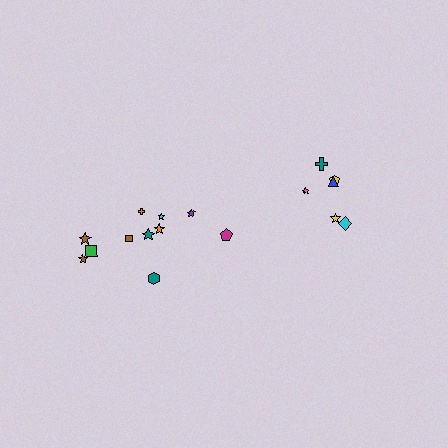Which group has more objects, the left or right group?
The left group.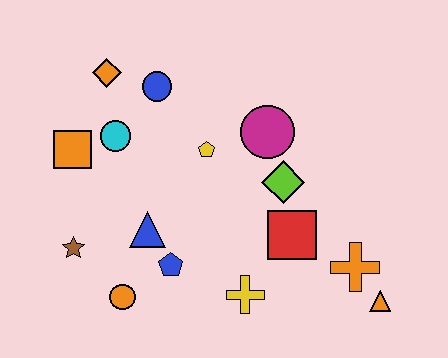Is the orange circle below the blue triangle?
Yes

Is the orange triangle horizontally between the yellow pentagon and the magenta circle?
No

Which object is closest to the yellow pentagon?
The magenta circle is closest to the yellow pentagon.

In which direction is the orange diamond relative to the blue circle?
The orange diamond is to the left of the blue circle.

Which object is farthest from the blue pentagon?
The orange triangle is farthest from the blue pentagon.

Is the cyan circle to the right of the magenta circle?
No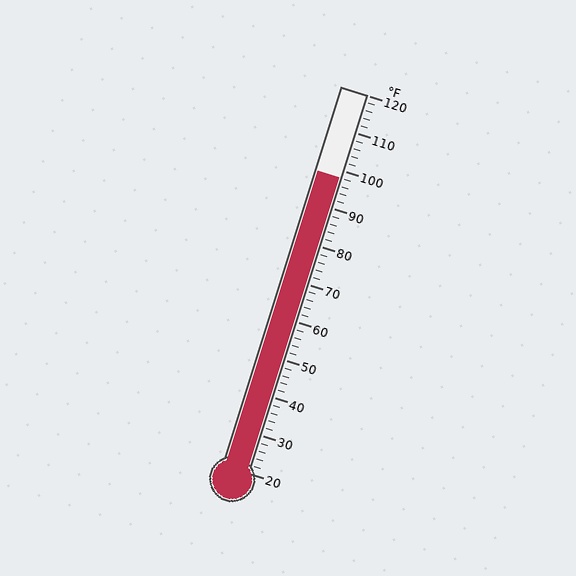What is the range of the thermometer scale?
The thermometer scale ranges from 20°F to 120°F.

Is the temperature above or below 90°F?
The temperature is above 90°F.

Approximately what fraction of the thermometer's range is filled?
The thermometer is filled to approximately 80% of its range.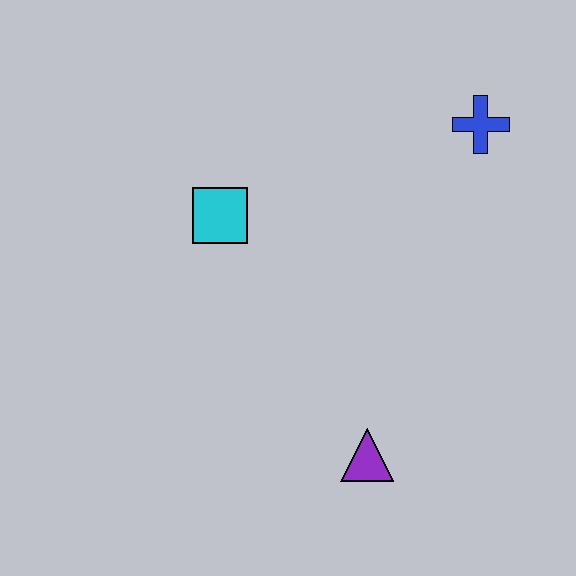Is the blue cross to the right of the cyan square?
Yes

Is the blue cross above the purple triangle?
Yes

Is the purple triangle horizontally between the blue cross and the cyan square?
Yes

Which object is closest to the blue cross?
The cyan square is closest to the blue cross.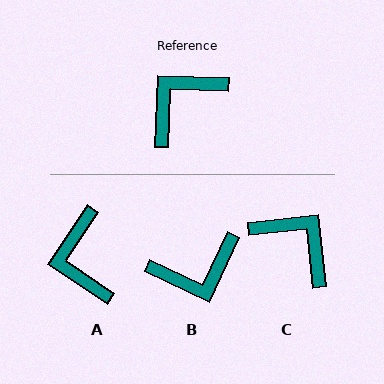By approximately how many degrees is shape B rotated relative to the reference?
Approximately 157 degrees counter-clockwise.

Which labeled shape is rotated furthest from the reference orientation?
B, about 157 degrees away.